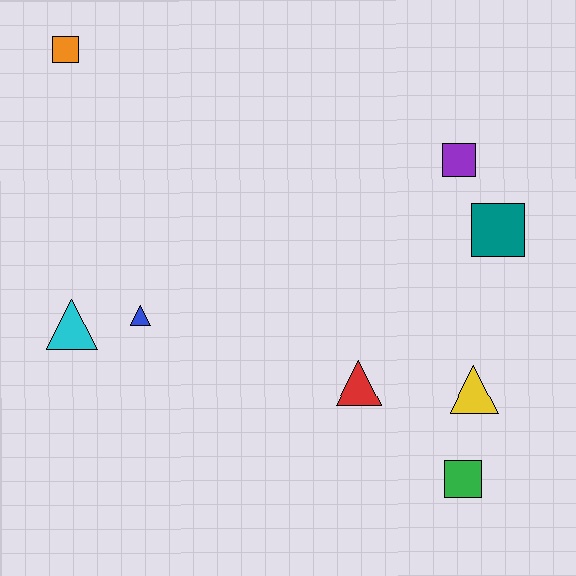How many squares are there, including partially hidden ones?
There are 4 squares.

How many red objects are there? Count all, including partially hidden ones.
There is 1 red object.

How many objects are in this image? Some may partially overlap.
There are 8 objects.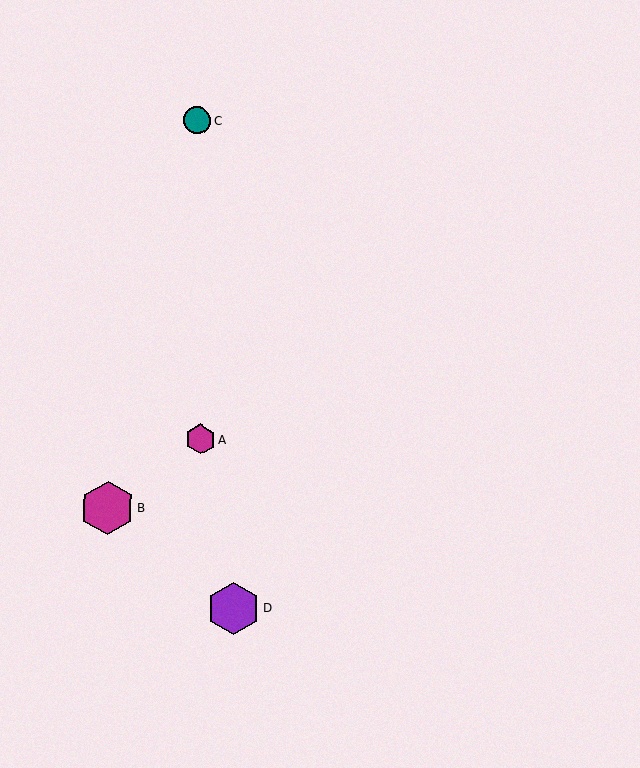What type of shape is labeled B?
Shape B is a magenta hexagon.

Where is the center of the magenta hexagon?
The center of the magenta hexagon is at (200, 439).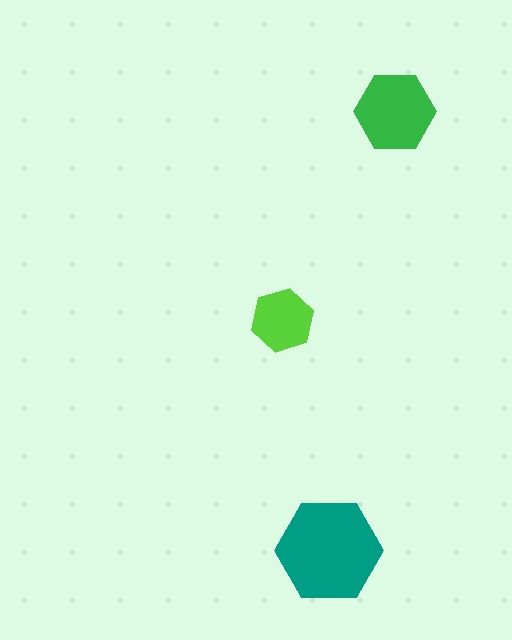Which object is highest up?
The green hexagon is topmost.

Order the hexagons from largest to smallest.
the teal one, the green one, the lime one.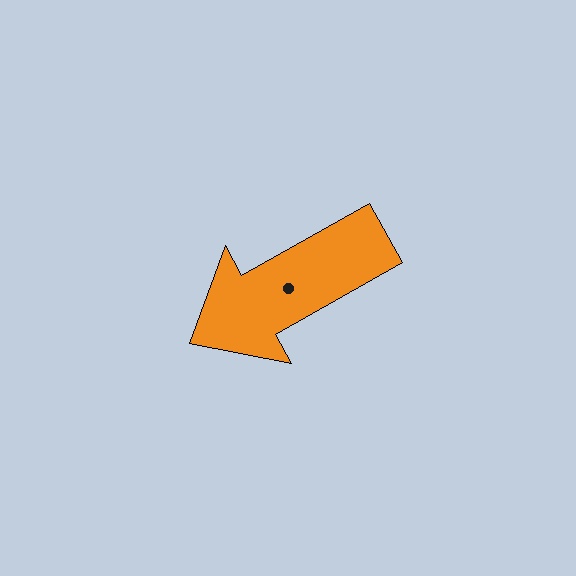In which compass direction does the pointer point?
Southwest.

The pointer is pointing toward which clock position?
Roughly 8 o'clock.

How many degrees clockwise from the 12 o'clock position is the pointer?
Approximately 241 degrees.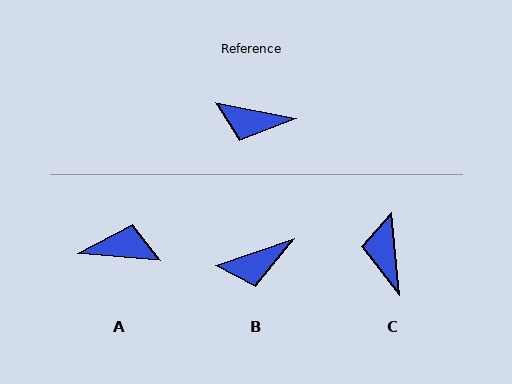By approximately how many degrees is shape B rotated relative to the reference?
Approximately 30 degrees counter-clockwise.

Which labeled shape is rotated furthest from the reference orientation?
A, about 174 degrees away.